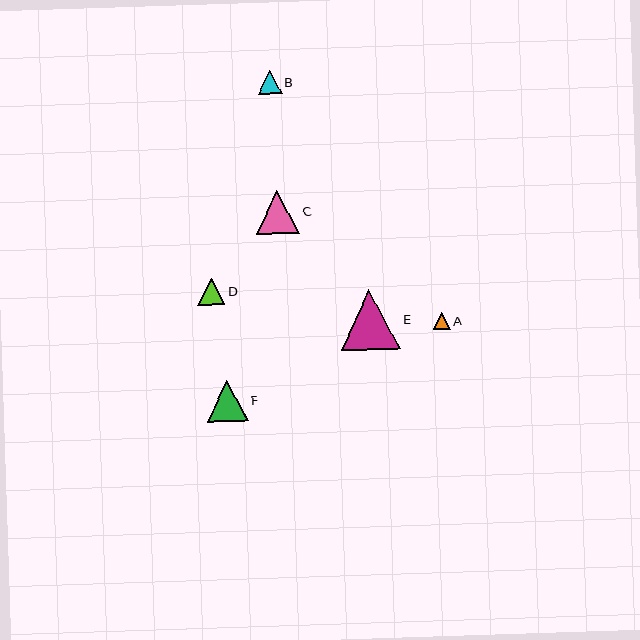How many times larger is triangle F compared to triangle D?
Triangle F is approximately 1.5 times the size of triangle D.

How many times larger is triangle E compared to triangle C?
Triangle E is approximately 1.4 times the size of triangle C.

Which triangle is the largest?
Triangle E is the largest with a size of approximately 59 pixels.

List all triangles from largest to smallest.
From largest to smallest: E, C, F, D, B, A.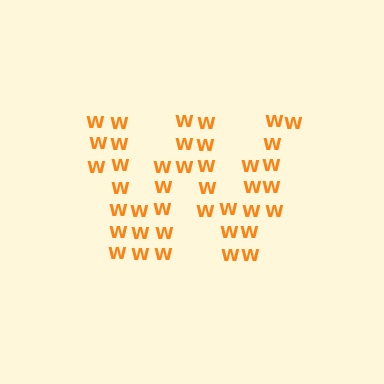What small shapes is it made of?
It is made of small letter W's.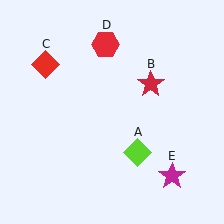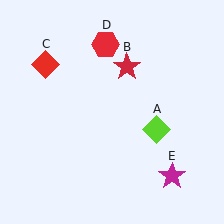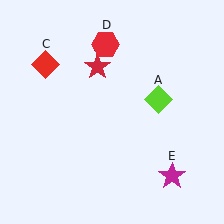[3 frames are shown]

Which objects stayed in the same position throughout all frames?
Red diamond (object C) and red hexagon (object D) and magenta star (object E) remained stationary.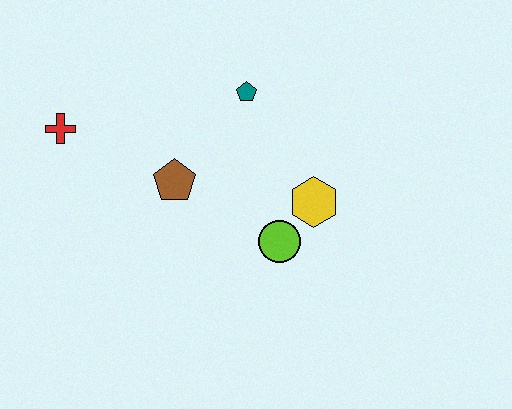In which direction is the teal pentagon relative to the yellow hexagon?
The teal pentagon is above the yellow hexagon.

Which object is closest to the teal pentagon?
The brown pentagon is closest to the teal pentagon.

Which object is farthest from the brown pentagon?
The yellow hexagon is farthest from the brown pentagon.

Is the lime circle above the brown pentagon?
No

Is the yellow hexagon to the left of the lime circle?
No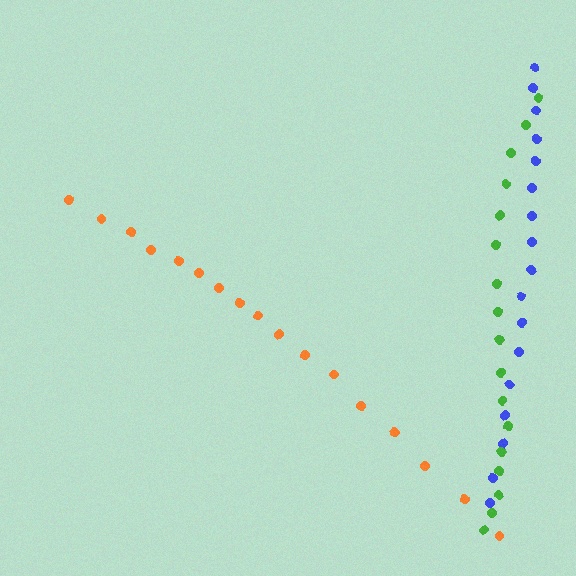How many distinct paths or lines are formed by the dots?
There are 3 distinct paths.